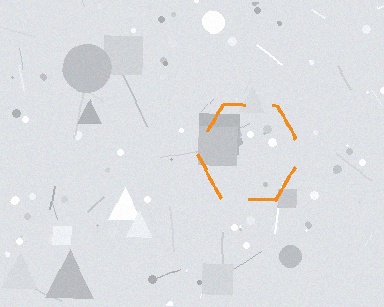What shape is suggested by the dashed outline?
The dashed outline suggests a hexagon.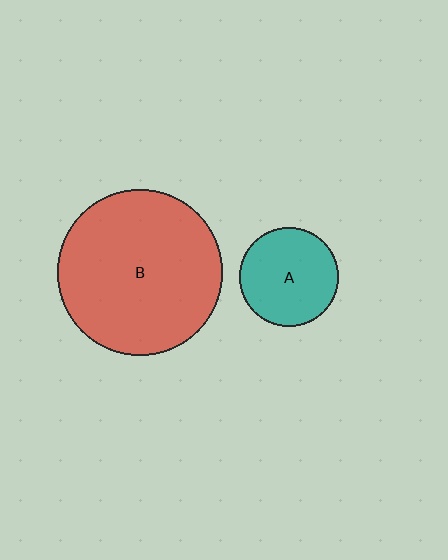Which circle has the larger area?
Circle B (red).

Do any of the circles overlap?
No, none of the circles overlap.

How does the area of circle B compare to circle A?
Approximately 2.8 times.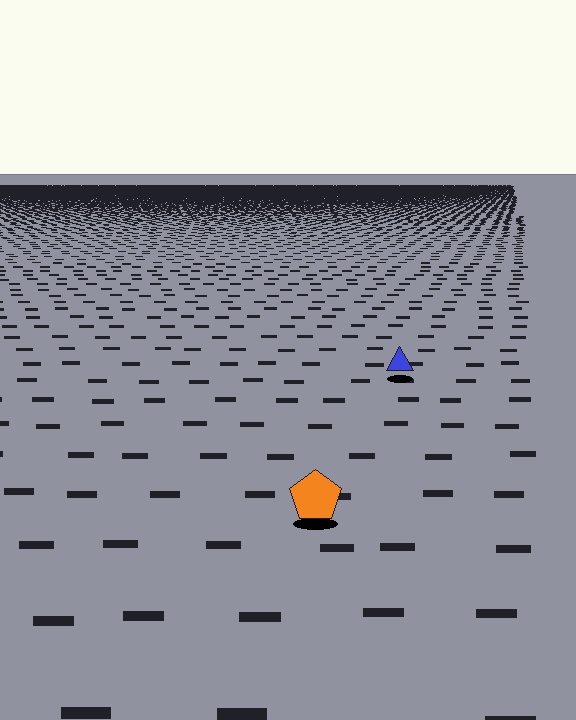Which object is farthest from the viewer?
The blue triangle is farthest from the viewer. It appears smaller and the ground texture around it is denser.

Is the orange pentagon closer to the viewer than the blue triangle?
Yes. The orange pentagon is closer — you can tell from the texture gradient: the ground texture is coarser near it.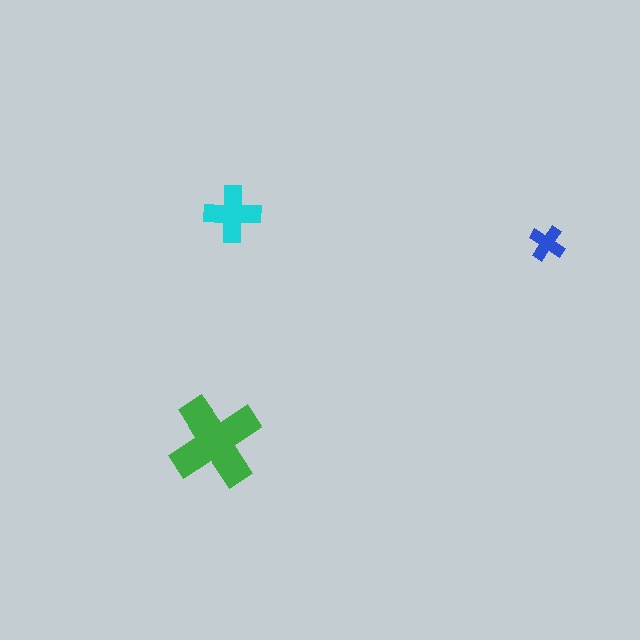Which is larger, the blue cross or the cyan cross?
The cyan one.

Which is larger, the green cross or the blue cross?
The green one.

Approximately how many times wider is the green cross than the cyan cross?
About 1.5 times wider.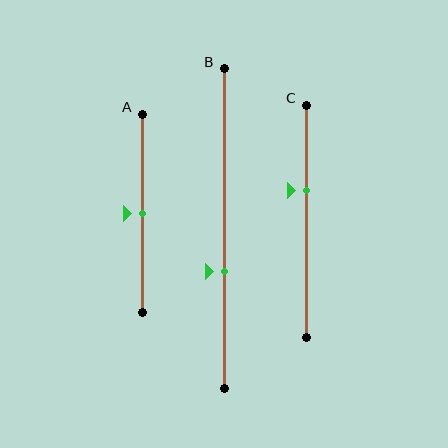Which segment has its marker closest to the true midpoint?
Segment A has its marker closest to the true midpoint.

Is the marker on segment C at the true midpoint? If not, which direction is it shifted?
No, the marker on segment C is shifted upward by about 13% of the segment length.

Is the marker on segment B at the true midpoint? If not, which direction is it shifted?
No, the marker on segment B is shifted downward by about 13% of the segment length.